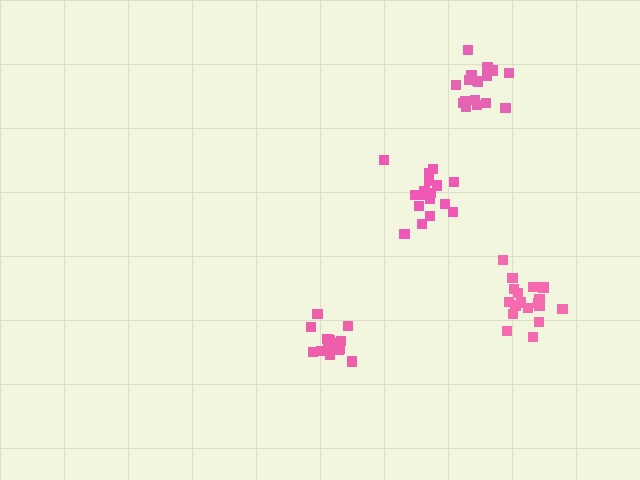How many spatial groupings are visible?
There are 4 spatial groupings.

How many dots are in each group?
Group 1: 14 dots, Group 2: 17 dots, Group 3: 18 dots, Group 4: 17 dots (66 total).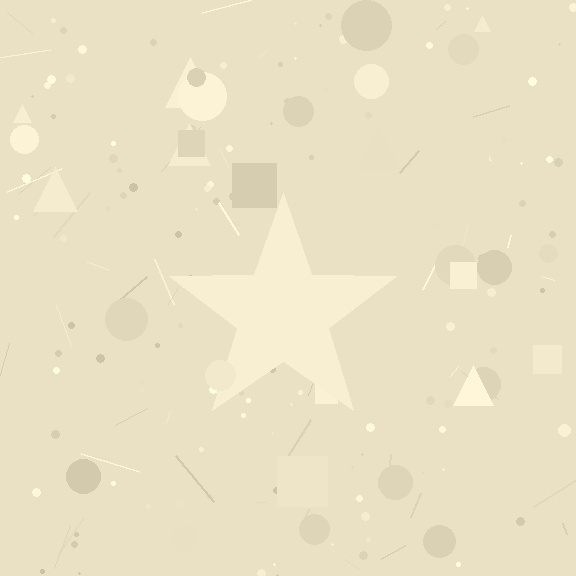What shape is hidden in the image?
A star is hidden in the image.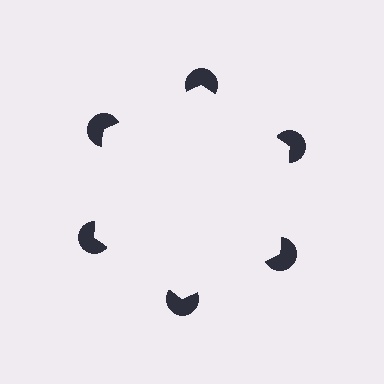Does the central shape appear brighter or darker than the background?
It typically appears slightly brighter than the background, even though no actual brightness change is drawn.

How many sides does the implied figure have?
6 sides.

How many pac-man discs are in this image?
There are 6 — one at each vertex of the illusory hexagon.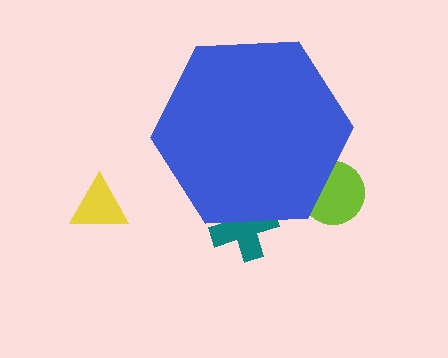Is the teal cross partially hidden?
Yes, the teal cross is partially hidden behind the blue hexagon.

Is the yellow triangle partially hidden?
No, the yellow triangle is fully visible.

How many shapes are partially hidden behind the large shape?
2 shapes are partially hidden.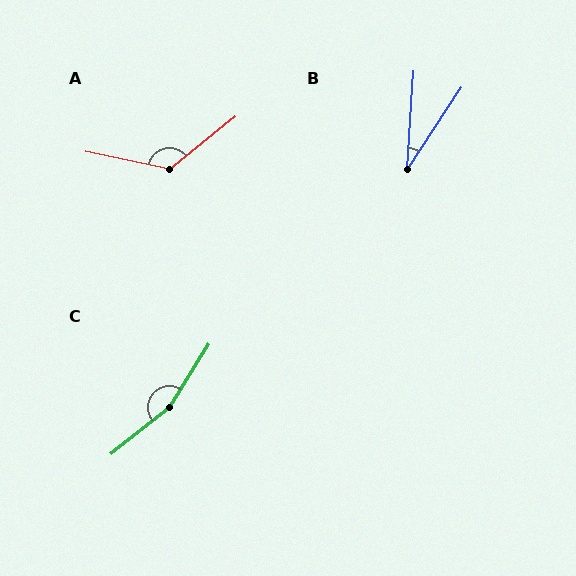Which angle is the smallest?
B, at approximately 30 degrees.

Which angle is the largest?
C, at approximately 161 degrees.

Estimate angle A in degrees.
Approximately 130 degrees.